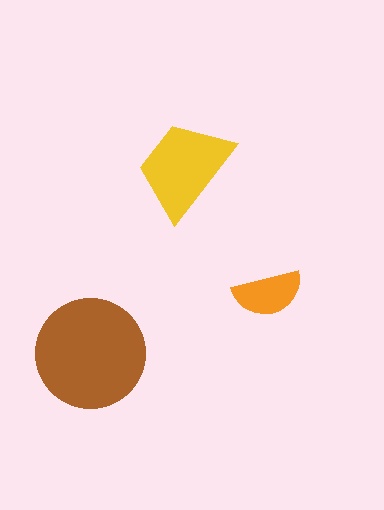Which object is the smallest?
The orange semicircle.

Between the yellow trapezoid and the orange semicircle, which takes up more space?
The yellow trapezoid.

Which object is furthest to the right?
The orange semicircle is rightmost.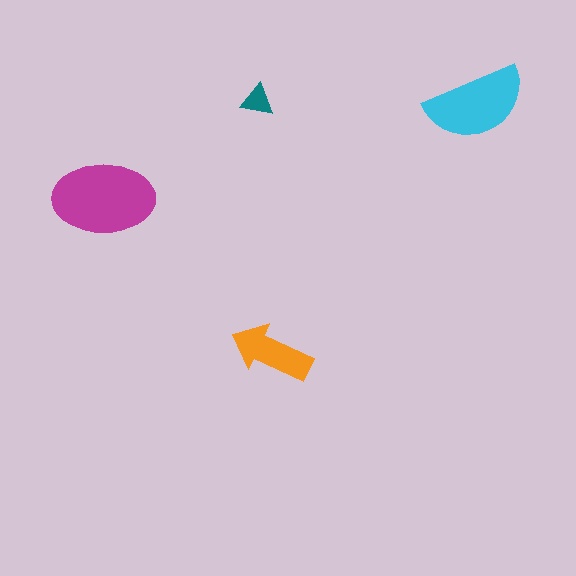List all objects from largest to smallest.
The magenta ellipse, the cyan semicircle, the orange arrow, the teal triangle.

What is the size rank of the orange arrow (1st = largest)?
3rd.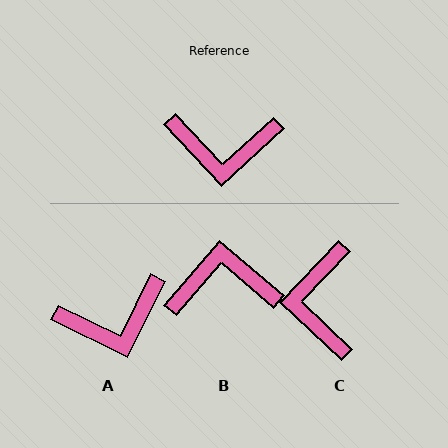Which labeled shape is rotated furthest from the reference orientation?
B, about 173 degrees away.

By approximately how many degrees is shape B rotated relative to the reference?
Approximately 173 degrees clockwise.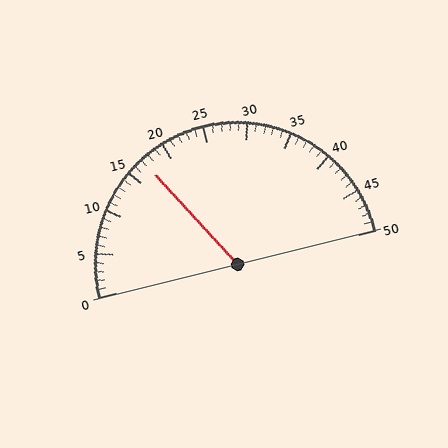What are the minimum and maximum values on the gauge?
The gauge ranges from 0 to 50.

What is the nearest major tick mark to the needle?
The nearest major tick mark is 15.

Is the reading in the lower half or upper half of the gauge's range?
The reading is in the lower half of the range (0 to 50).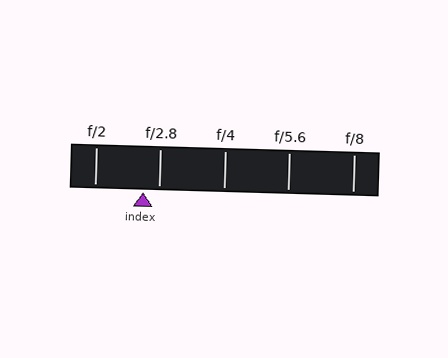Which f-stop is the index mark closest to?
The index mark is closest to f/2.8.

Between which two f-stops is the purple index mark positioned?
The index mark is between f/2 and f/2.8.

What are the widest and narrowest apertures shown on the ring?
The widest aperture shown is f/2 and the narrowest is f/8.